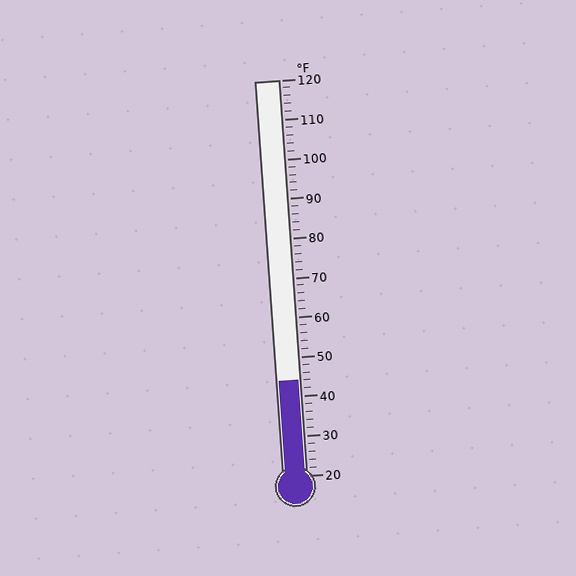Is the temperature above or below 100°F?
The temperature is below 100°F.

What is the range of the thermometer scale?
The thermometer scale ranges from 20°F to 120°F.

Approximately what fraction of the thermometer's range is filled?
The thermometer is filled to approximately 25% of its range.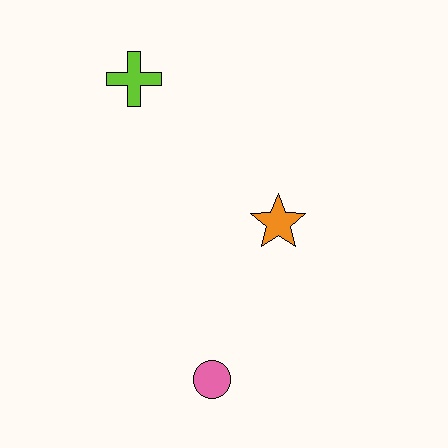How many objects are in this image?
There are 3 objects.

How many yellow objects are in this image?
There are no yellow objects.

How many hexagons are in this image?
There are no hexagons.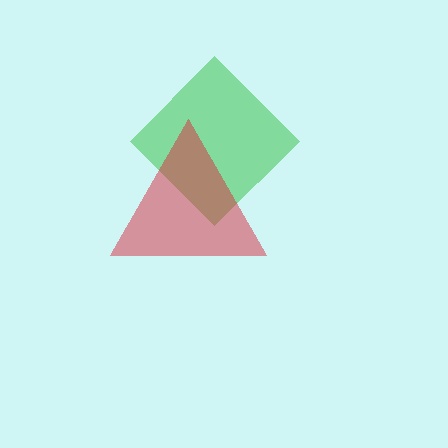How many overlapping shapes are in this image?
There are 2 overlapping shapes in the image.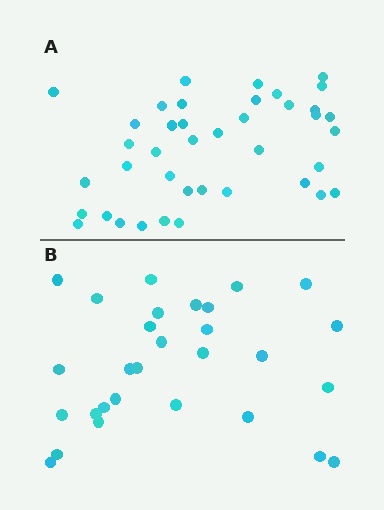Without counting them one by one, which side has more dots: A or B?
Region A (the top region) has more dots.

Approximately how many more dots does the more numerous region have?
Region A has roughly 12 or so more dots than region B.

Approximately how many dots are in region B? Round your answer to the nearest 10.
About 30 dots. (The exact count is 29, which rounds to 30.)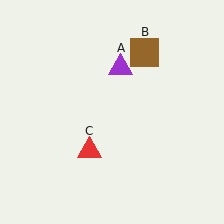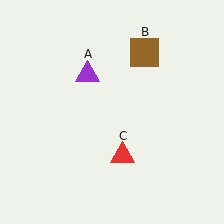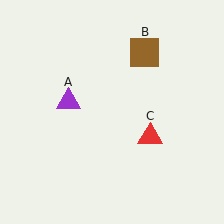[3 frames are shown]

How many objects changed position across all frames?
2 objects changed position: purple triangle (object A), red triangle (object C).